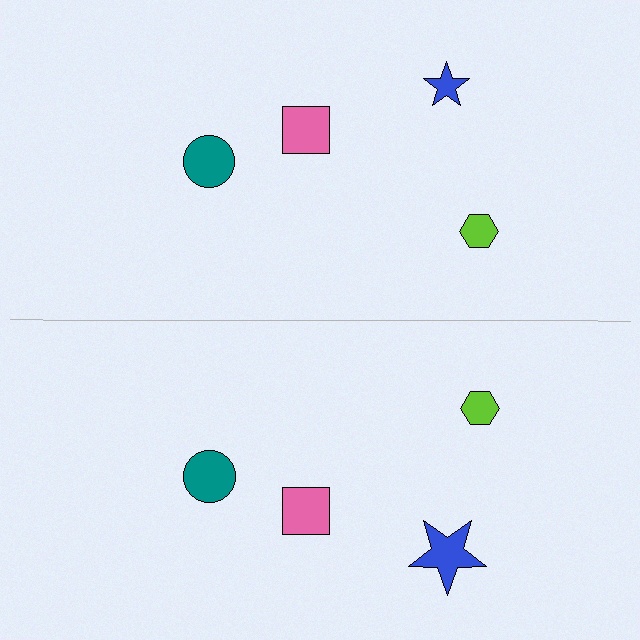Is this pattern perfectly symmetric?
No, the pattern is not perfectly symmetric. The blue star on the bottom side has a different size than its mirror counterpart.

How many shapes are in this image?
There are 8 shapes in this image.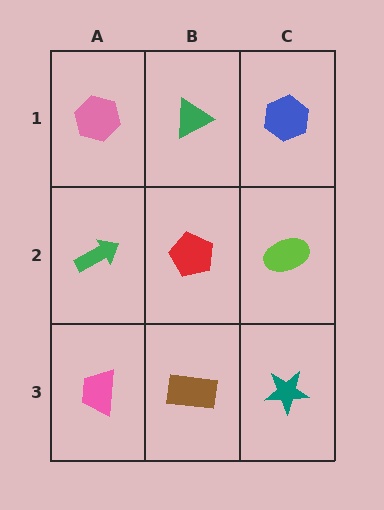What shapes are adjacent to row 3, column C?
A lime ellipse (row 2, column C), a brown rectangle (row 3, column B).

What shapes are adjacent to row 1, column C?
A lime ellipse (row 2, column C), a green triangle (row 1, column B).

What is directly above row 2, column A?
A pink hexagon.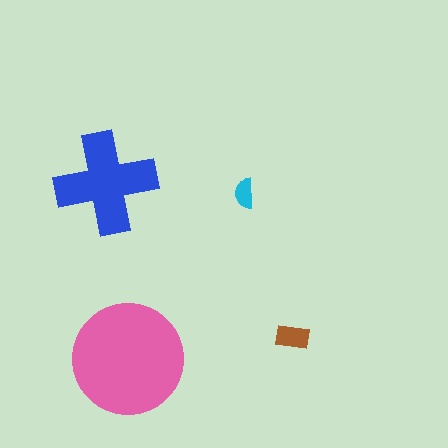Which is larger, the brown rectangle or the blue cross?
The blue cross.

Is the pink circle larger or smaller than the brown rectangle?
Larger.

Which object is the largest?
The pink circle.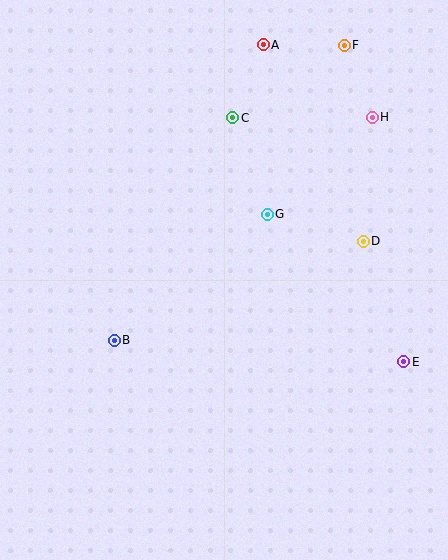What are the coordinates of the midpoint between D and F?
The midpoint between D and F is at (354, 143).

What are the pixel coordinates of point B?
Point B is at (114, 340).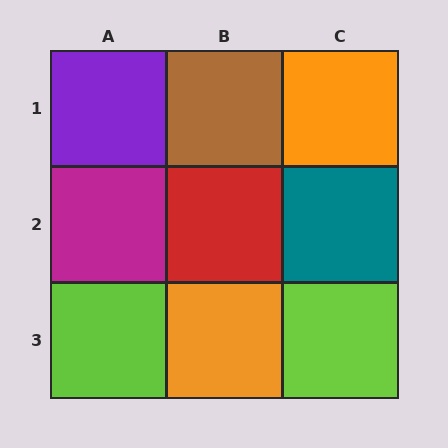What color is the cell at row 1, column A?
Purple.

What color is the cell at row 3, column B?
Orange.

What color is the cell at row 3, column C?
Lime.